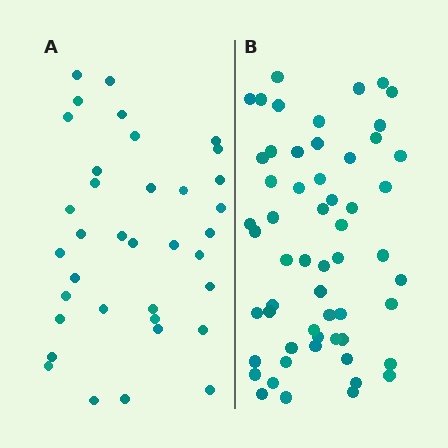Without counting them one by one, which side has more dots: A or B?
Region B (the right region) has more dots.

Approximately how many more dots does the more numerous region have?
Region B has approximately 20 more dots than region A.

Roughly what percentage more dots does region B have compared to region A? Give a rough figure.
About 60% more.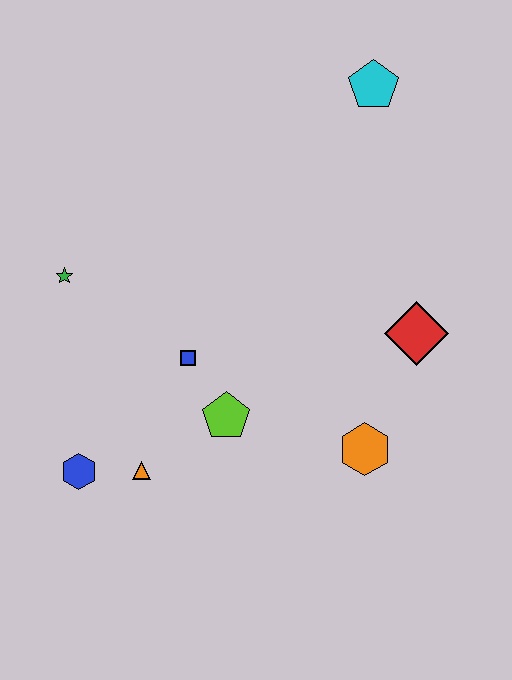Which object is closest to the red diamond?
The orange hexagon is closest to the red diamond.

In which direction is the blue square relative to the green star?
The blue square is to the right of the green star.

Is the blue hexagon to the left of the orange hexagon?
Yes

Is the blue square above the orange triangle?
Yes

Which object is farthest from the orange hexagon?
The cyan pentagon is farthest from the orange hexagon.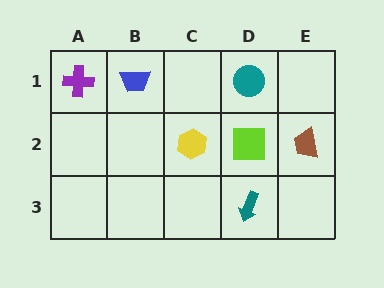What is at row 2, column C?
A yellow hexagon.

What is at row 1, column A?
A purple cross.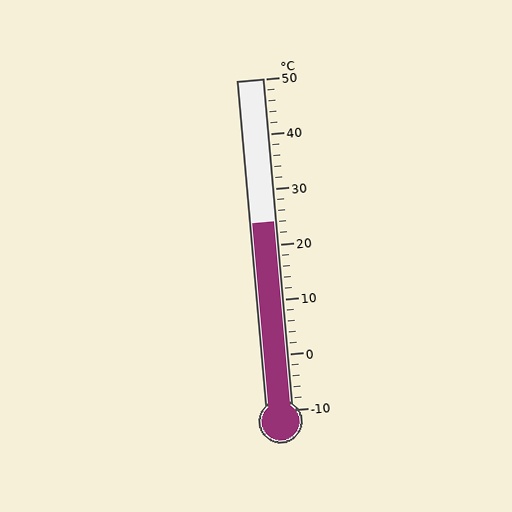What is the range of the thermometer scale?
The thermometer scale ranges from -10°C to 50°C.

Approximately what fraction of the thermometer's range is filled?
The thermometer is filled to approximately 55% of its range.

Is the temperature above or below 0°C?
The temperature is above 0°C.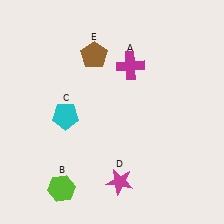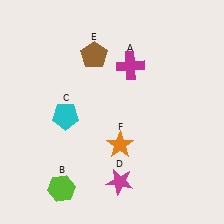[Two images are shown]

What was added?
An orange star (F) was added in Image 2.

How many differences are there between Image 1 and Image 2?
There is 1 difference between the two images.